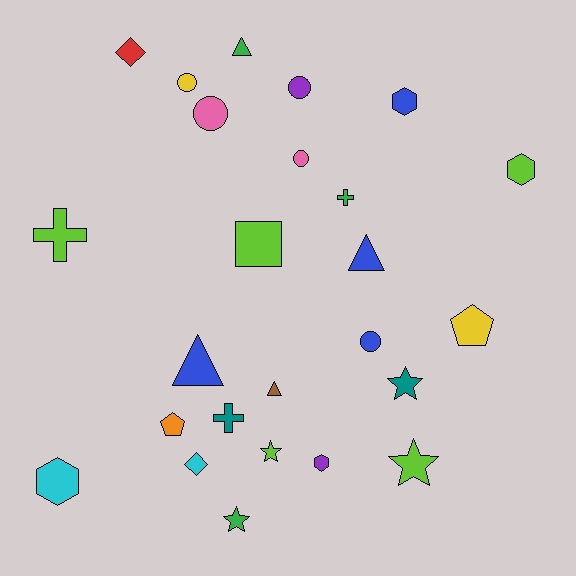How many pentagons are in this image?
There are 2 pentagons.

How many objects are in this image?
There are 25 objects.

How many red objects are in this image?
There is 1 red object.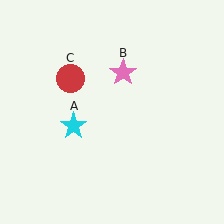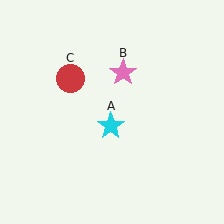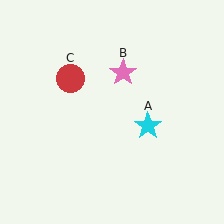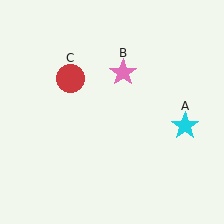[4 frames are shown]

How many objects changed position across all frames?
1 object changed position: cyan star (object A).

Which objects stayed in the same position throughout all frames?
Pink star (object B) and red circle (object C) remained stationary.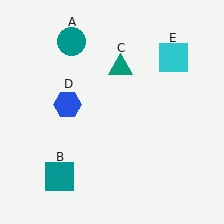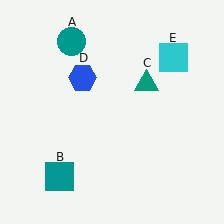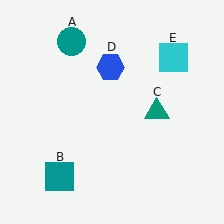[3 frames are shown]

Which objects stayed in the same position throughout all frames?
Teal circle (object A) and teal square (object B) and cyan square (object E) remained stationary.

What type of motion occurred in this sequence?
The teal triangle (object C), blue hexagon (object D) rotated clockwise around the center of the scene.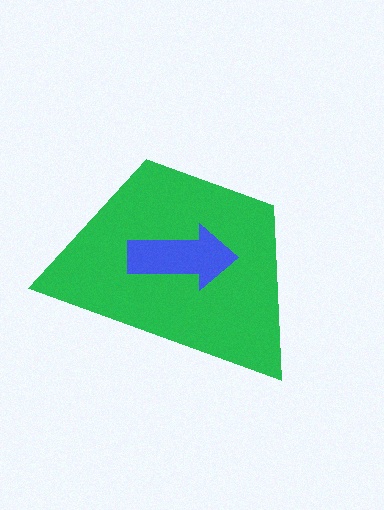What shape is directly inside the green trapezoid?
The blue arrow.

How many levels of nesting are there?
2.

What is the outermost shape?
The green trapezoid.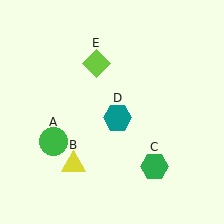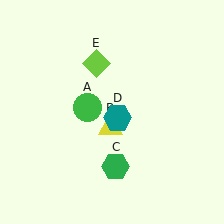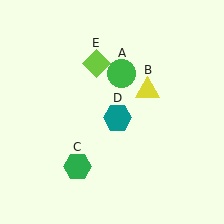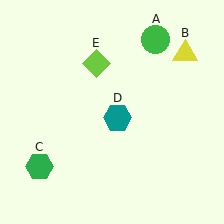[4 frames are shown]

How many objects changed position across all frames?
3 objects changed position: green circle (object A), yellow triangle (object B), green hexagon (object C).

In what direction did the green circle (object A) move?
The green circle (object A) moved up and to the right.